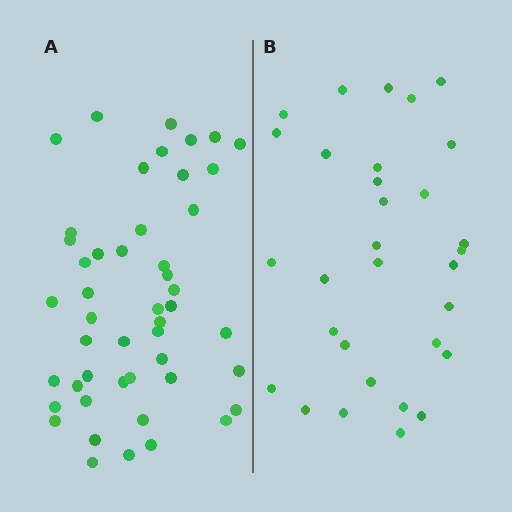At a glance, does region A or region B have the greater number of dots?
Region A (the left region) has more dots.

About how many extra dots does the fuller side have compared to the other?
Region A has approximately 15 more dots than region B.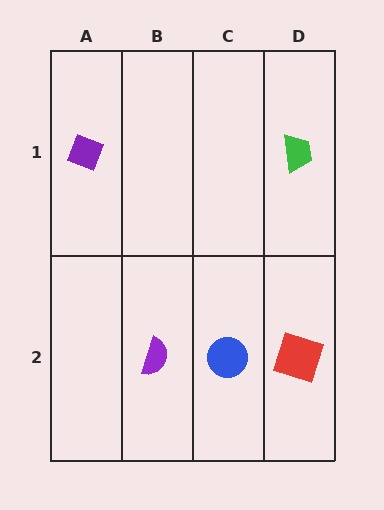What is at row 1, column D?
A green trapezoid.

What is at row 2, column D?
A red square.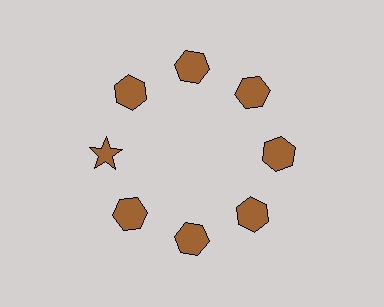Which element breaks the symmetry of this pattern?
The brown star at roughly the 9 o'clock position breaks the symmetry. All other shapes are brown hexagons.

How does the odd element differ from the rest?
It has a different shape: star instead of hexagon.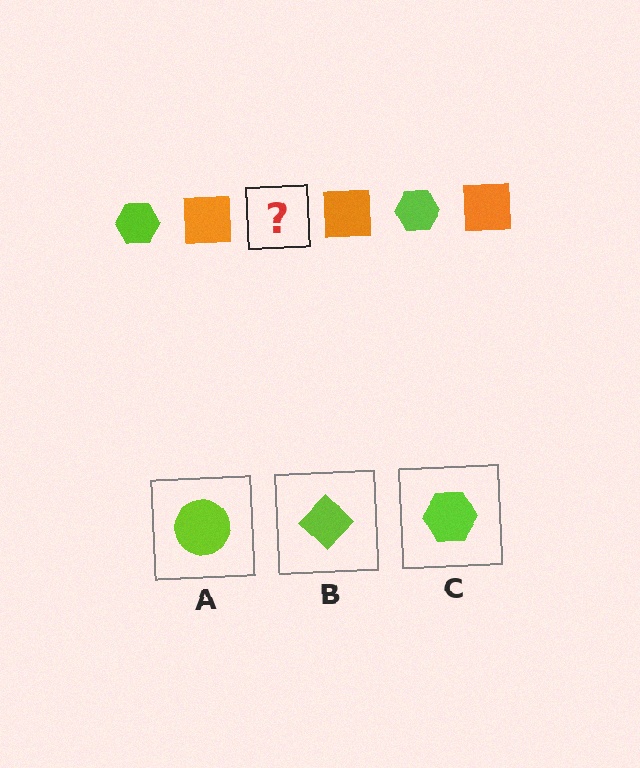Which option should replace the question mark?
Option C.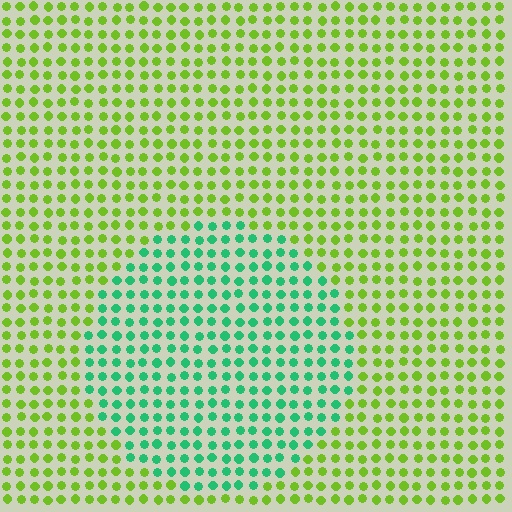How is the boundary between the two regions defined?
The boundary is defined purely by a slight shift in hue (about 59 degrees). Spacing, size, and orientation are identical on both sides.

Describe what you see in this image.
The image is filled with small lime elements in a uniform arrangement. A circle-shaped region is visible where the elements are tinted to a slightly different hue, forming a subtle color boundary.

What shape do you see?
I see a circle.